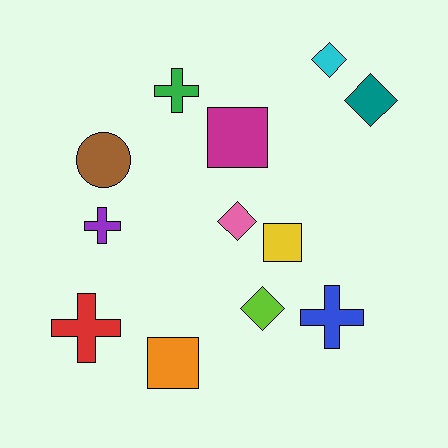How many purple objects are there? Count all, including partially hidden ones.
There is 1 purple object.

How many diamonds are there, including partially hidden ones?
There are 4 diamonds.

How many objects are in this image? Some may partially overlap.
There are 12 objects.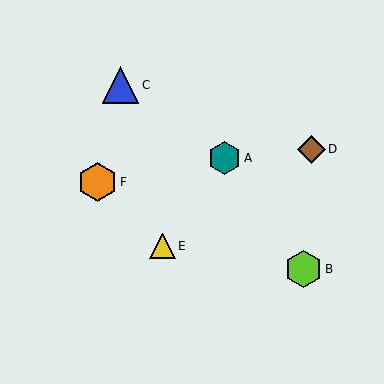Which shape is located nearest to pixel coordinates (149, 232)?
The yellow triangle (labeled E) at (162, 246) is nearest to that location.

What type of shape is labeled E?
Shape E is a yellow triangle.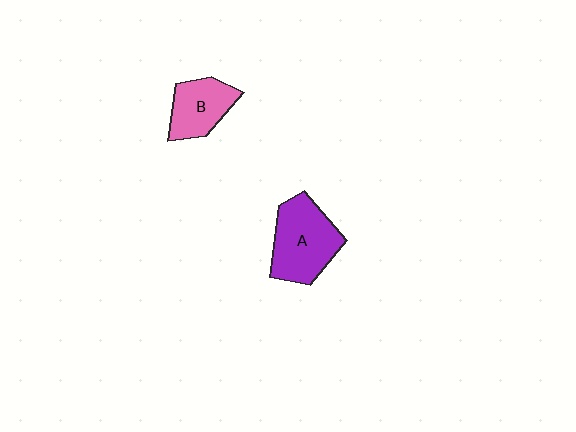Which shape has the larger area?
Shape A (purple).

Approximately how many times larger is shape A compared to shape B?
Approximately 1.5 times.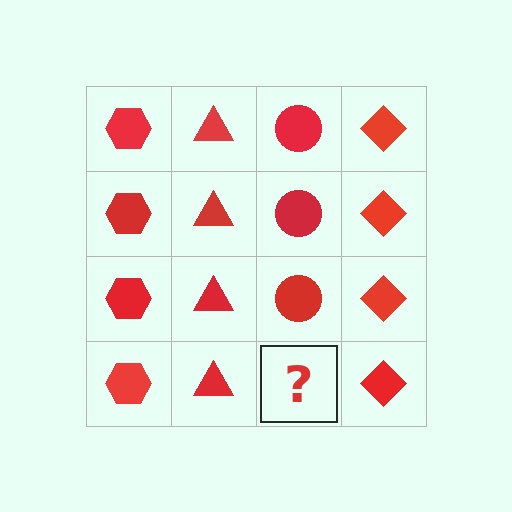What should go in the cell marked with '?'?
The missing cell should contain a red circle.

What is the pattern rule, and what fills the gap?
The rule is that each column has a consistent shape. The gap should be filled with a red circle.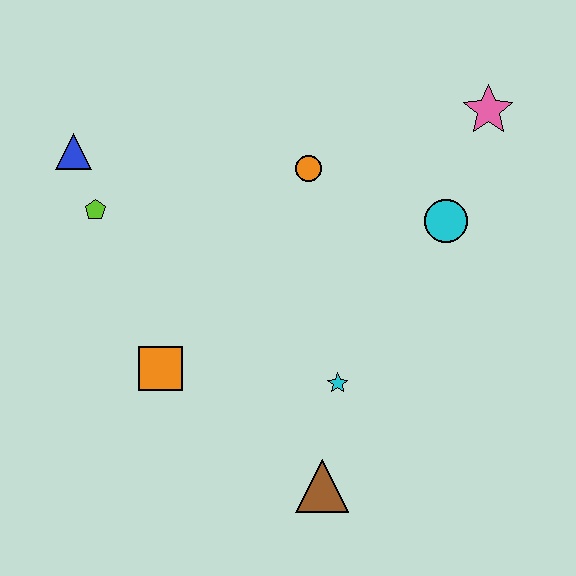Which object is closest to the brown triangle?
The cyan star is closest to the brown triangle.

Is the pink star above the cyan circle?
Yes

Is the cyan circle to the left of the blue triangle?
No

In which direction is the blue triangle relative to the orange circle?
The blue triangle is to the left of the orange circle.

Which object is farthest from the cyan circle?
The blue triangle is farthest from the cyan circle.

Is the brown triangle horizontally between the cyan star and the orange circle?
Yes